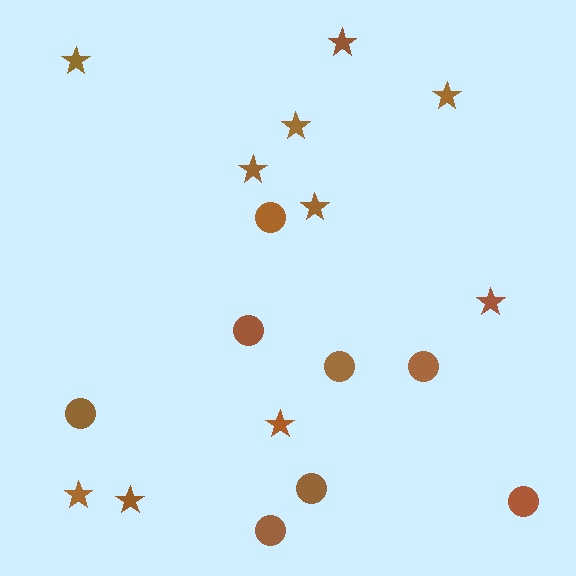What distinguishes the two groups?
There are 2 groups: one group of circles (8) and one group of stars (10).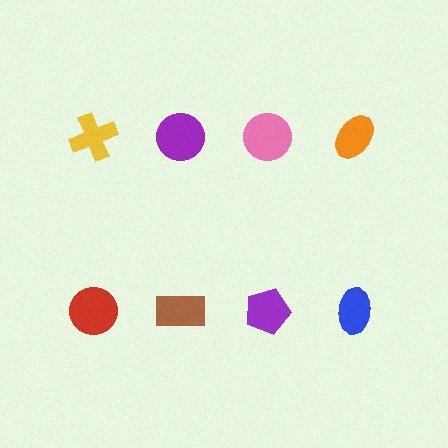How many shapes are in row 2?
4 shapes.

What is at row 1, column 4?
An orange ellipse.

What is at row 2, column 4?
A blue ellipse.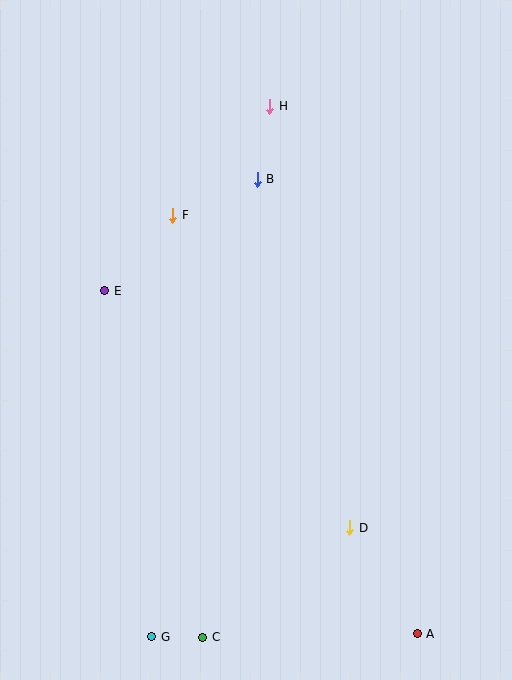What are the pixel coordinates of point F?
Point F is at (173, 215).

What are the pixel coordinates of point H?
Point H is at (270, 106).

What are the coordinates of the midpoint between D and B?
The midpoint between D and B is at (303, 353).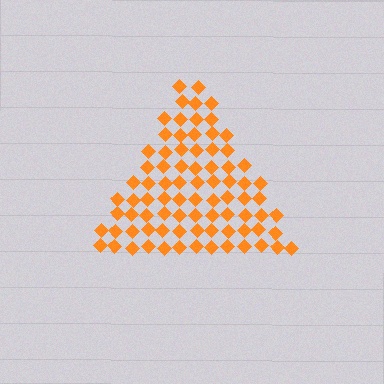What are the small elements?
The small elements are diamonds.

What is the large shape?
The large shape is a triangle.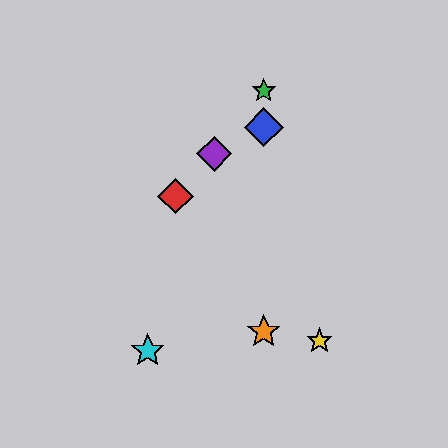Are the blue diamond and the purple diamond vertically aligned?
No, the blue diamond is at x≈264 and the purple diamond is at x≈214.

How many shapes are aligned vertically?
3 shapes (the blue diamond, the green star, the orange star) are aligned vertically.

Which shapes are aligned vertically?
The blue diamond, the green star, the orange star are aligned vertically.